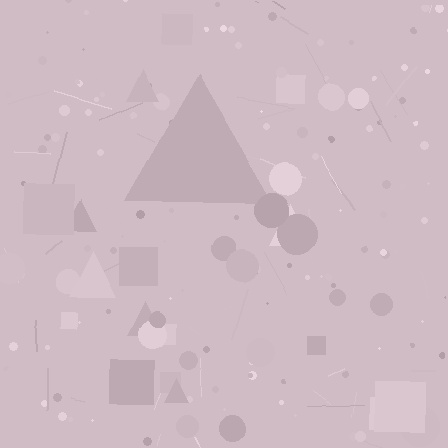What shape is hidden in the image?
A triangle is hidden in the image.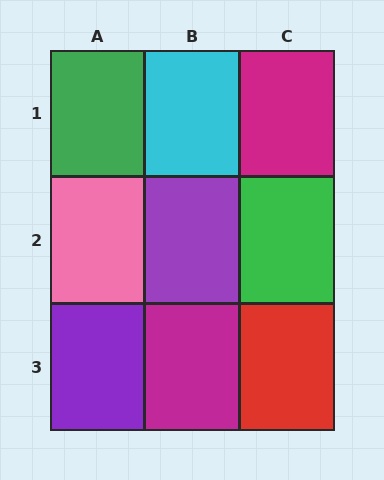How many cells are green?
2 cells are green.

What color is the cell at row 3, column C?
Red.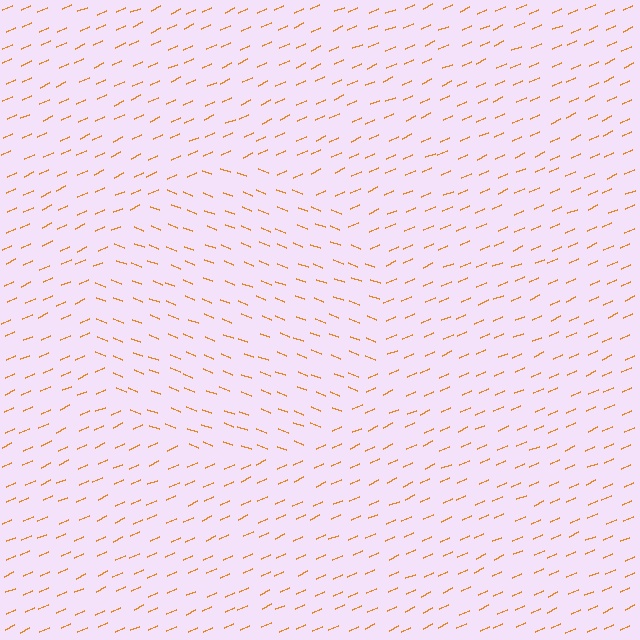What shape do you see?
I see a circle.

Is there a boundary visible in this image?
Yes, there is a texture boundary formed by a change in line orientation.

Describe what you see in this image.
The image is filled with small orange line segments. A circle region in the image has lines oriented differently from the surrounding lines, creating a visible texture boundary.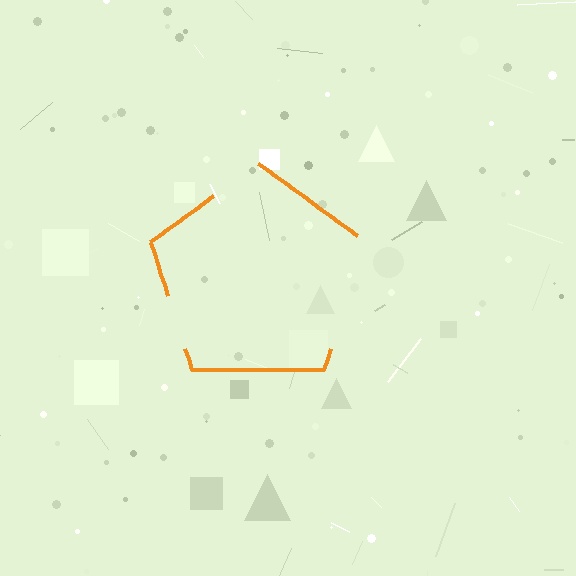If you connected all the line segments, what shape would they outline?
They would outline a pentagon.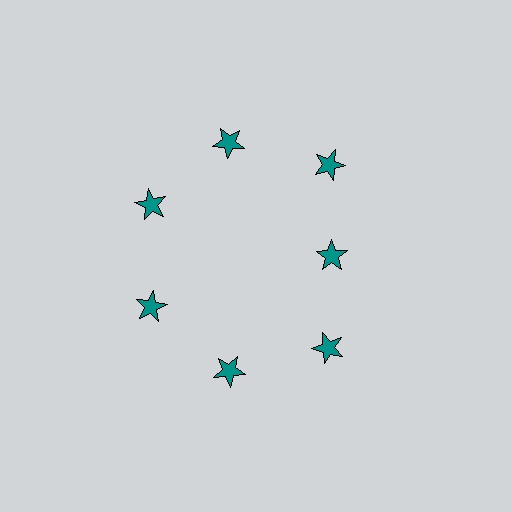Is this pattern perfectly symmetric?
No. The 7 teal stars are arranged in a ring, but one element near the 3 o'clock position is pulled inward toward the center, breaking the 7-fold rotational symmetry.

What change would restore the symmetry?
The symmetry would be restored by moving it outward, back onto the ring so that all 7 stars sit at equal angles and equal distance from the center.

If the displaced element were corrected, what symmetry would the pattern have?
It would have 7-fold rotational symmetry — the pattern would map onto itself every 51 degrees.